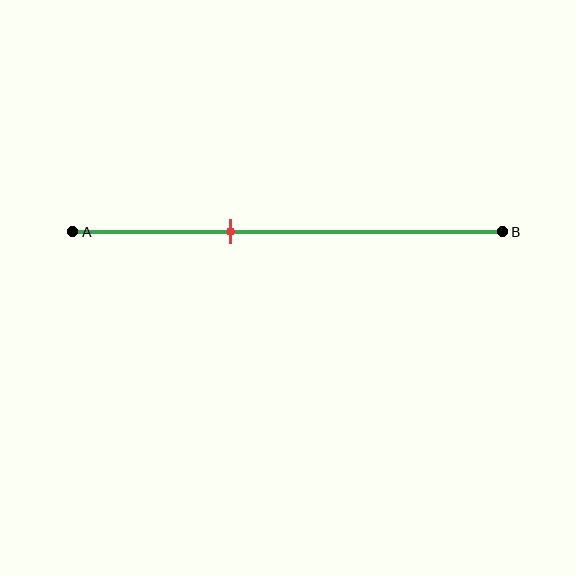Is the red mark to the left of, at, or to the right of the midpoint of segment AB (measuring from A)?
The red mark is to the left of the midpoint of segment AB.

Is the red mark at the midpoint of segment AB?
No, the mark is at about 35% from A, not at the 50% midpoint.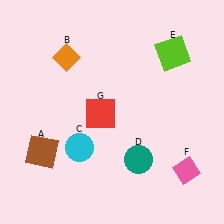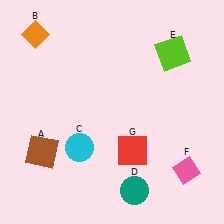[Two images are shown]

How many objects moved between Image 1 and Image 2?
3 objects moved between the two images.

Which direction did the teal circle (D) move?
The teal circle (D) moved down.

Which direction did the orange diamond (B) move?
The orange diamond (B) moved left.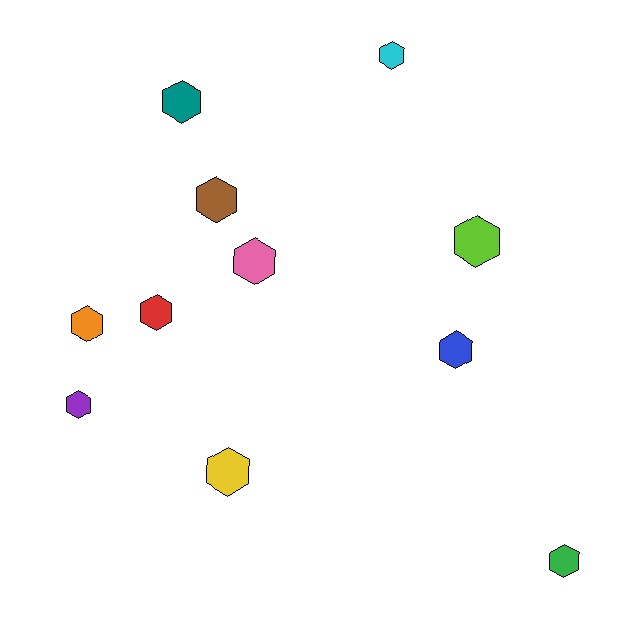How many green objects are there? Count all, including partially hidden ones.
There is 1 green object.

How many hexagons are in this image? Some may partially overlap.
There are 11 hexagons.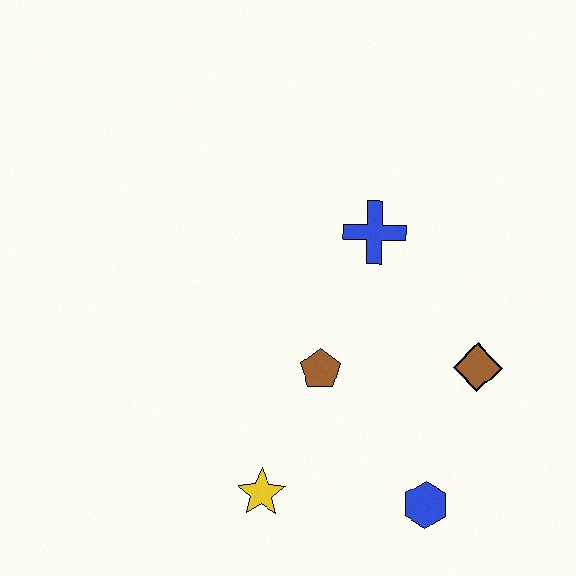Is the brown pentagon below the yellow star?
No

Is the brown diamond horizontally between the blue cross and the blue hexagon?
No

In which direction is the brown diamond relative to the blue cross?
The brown diamond is below the blue cross.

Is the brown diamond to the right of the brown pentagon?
Yes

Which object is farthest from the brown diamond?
The yellow star is farthest from the brown diamond.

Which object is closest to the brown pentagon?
The yellow star is closest to the brown pentagon.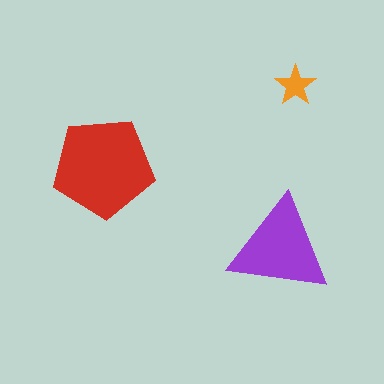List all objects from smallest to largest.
The orange star, the purple triangle, the red pentagon.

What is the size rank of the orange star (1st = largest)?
3rd.